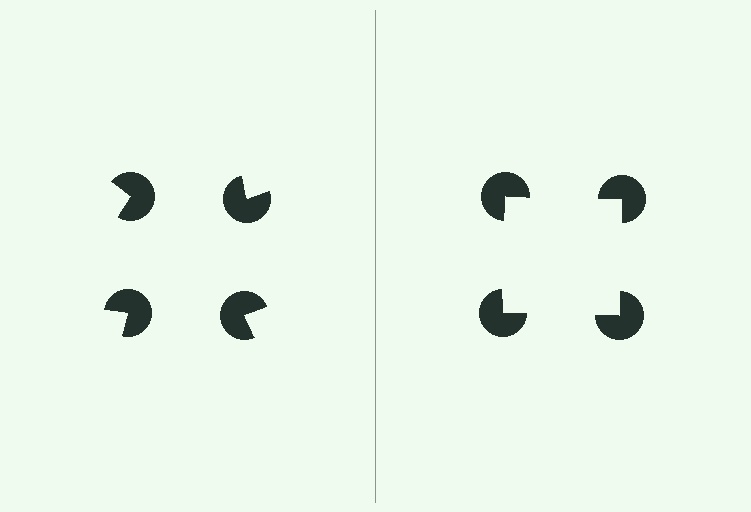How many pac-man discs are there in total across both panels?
8 — 4 on each side.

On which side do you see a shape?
An illusory square appears on the right side. On the left side the wedge cuts are rotated, so no coherent shape forms.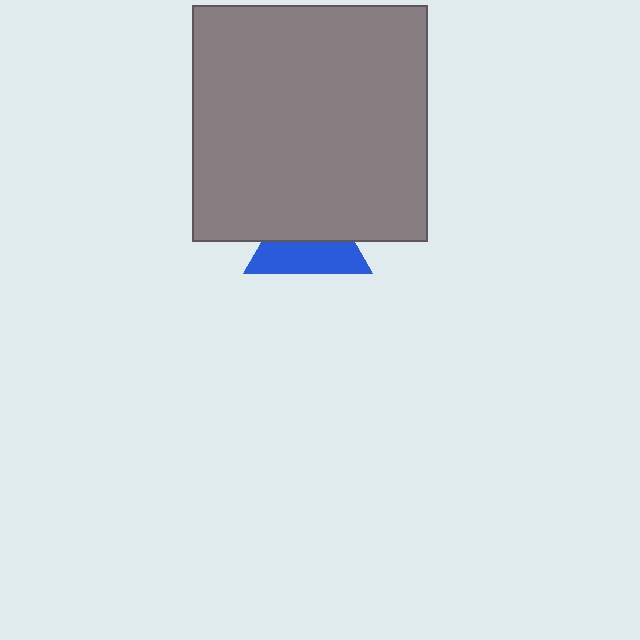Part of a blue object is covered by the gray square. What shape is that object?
It is a triangle.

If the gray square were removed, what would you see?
You would see the complete blue triangle.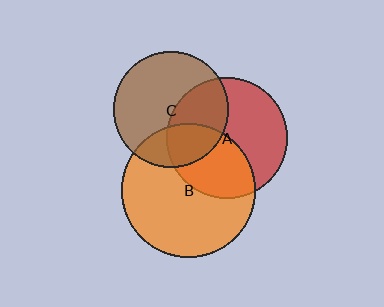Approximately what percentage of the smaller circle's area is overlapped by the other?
Approximately 25%.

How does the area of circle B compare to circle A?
Approximately 1.2 times.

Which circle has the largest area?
Circle B (orange).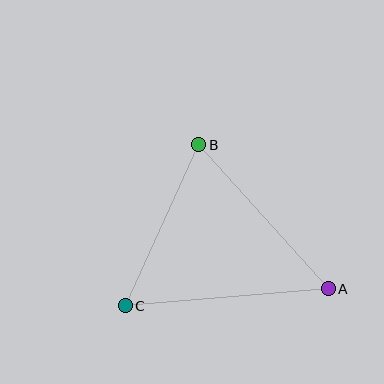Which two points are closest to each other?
Points B and C are closest to each other.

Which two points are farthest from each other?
Points A and C are farthest from each other.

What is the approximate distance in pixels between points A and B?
The distance between A and B is approximately 194 pixels.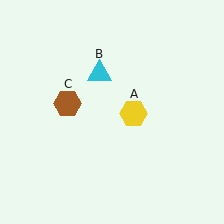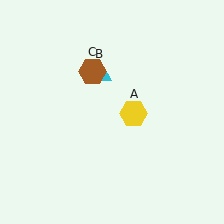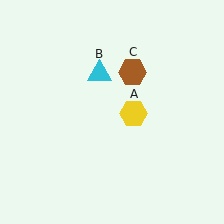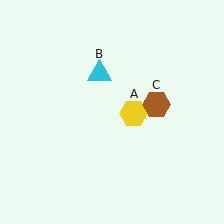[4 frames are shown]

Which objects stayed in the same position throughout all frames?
Yellow hexagon (object A) and cyan triangle (object B) remained stationary.